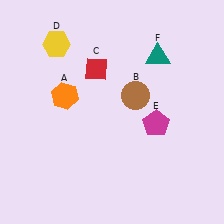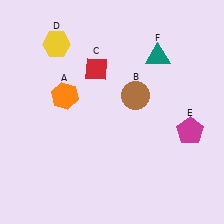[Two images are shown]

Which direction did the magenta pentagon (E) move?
The magenta pentagon (E) moved right.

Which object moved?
The magenta pentagon (E) moved right.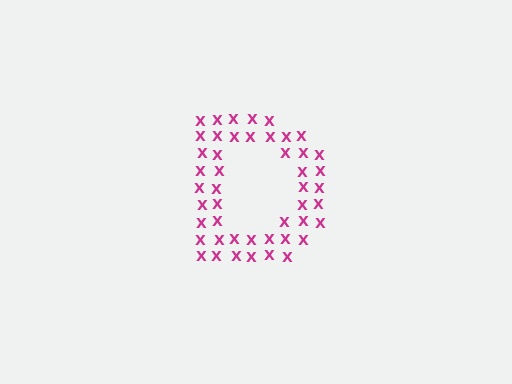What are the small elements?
The small elements are letter X's.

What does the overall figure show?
The overall figure shows the letter D.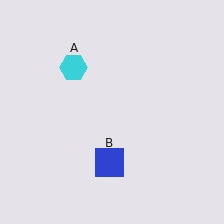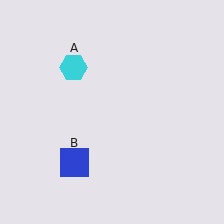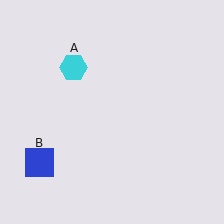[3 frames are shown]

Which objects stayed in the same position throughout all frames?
Cyan hexagon (object A) remained stationary.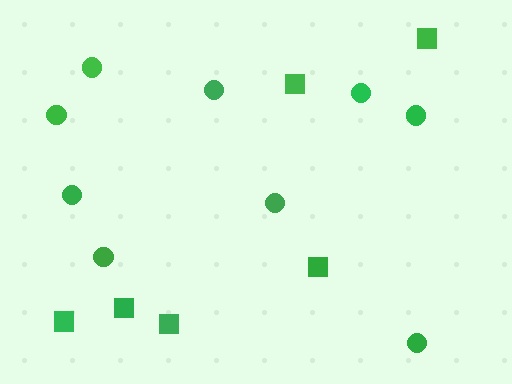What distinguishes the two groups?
There are 2 groups: one group of circles (9) and one group of squares (6).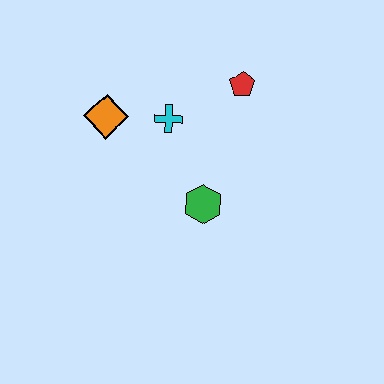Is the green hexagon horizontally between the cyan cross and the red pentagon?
Yes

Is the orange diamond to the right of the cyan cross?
No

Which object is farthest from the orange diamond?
The red pentagon is farthest from the orange diamond.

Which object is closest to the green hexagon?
The cyan cross is closest to the green hexagon.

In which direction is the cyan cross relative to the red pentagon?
The cyan cross is to the left of the red pentagon.